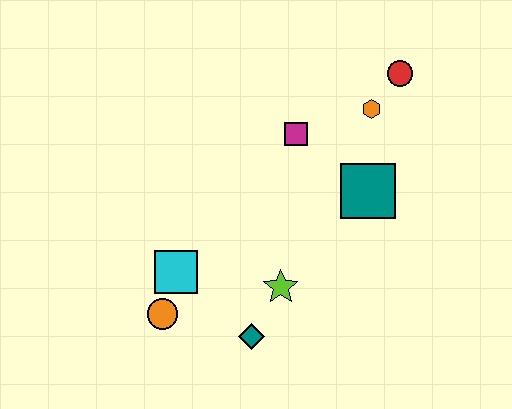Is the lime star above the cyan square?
No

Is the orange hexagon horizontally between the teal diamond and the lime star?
No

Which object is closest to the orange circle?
The cyan square is closest to the orange circle.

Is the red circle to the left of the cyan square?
No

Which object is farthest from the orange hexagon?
The orange circle is farthest from the orange hexagon.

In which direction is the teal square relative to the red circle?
The teal square is below the red circle.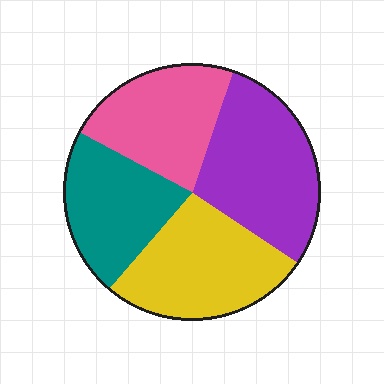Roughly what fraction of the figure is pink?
Pink takes up less than a quarter of the figure.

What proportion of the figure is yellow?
Yellow takes up between a sixth and a third of the figure.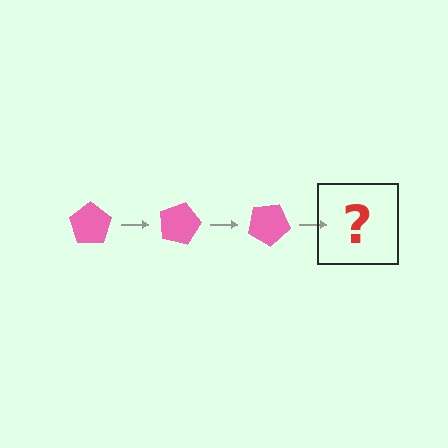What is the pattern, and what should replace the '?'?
The pattern is that the pentagon rotates 15 degrees each step. The '?' should be a pink pentagon rotated 45 degrees.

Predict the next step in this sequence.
The next step is a pink pentagon rotated 45 degrees.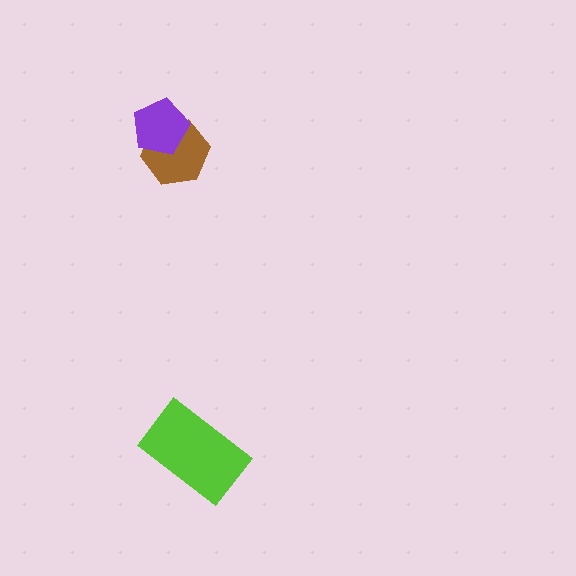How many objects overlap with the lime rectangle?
0 objects overlap with the lime rectangle.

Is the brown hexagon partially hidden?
Yes, it is partially covered by another shape.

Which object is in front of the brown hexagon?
The purple pentagon is in front of the brown hexagon.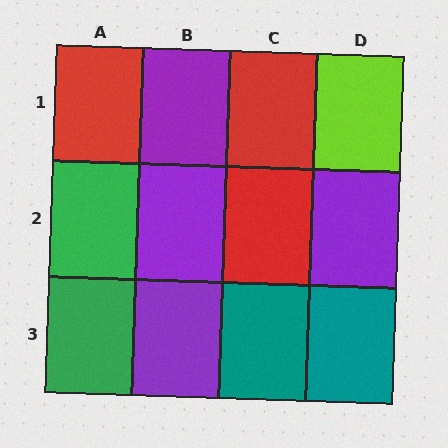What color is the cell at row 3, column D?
Teal.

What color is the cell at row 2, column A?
Green.